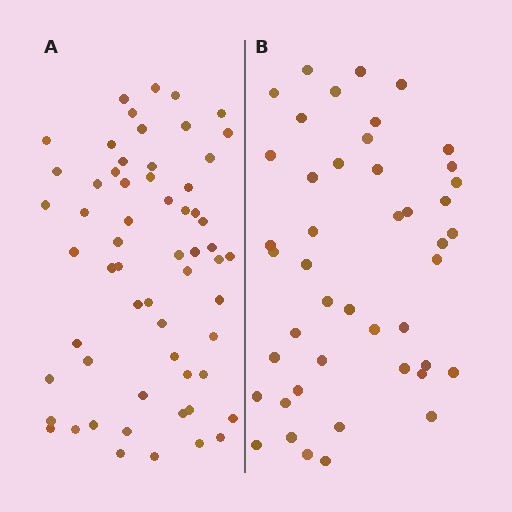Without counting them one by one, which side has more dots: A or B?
Region A (the left region) has more dots.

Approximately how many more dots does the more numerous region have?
Region A has approximately 15 more dots than region B.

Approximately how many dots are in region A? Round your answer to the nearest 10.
About 60 dots.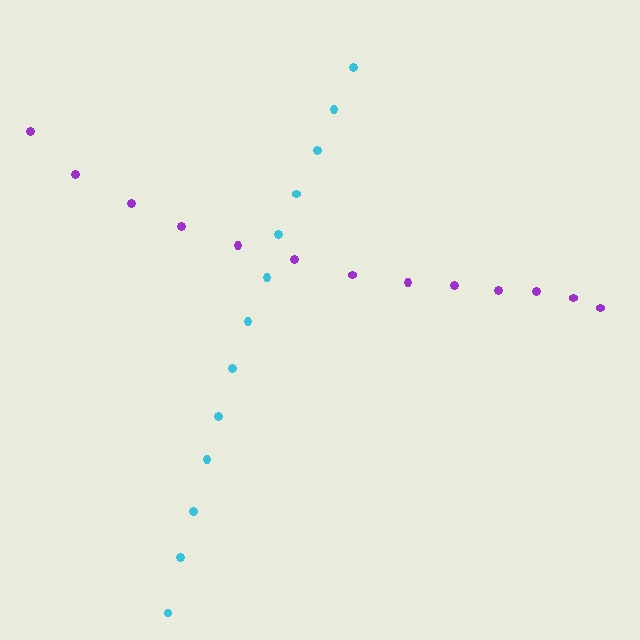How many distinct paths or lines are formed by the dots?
There are 2 distinct paths.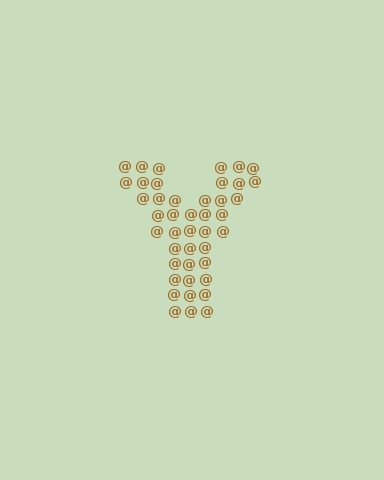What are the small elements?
The small elements are at signs.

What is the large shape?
The large shape is the letter Y.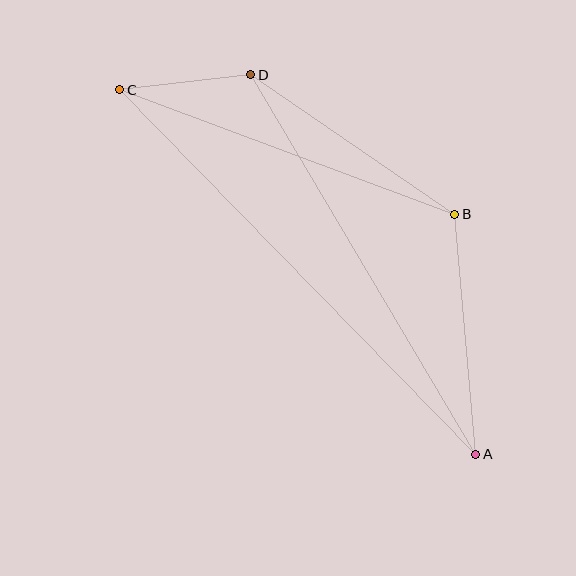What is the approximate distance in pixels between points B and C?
The distance between B and C is approximately 357 pixels.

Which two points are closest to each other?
Points C and D are closest to each other.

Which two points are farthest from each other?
Points A and C are farthest from each other.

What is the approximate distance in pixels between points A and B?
The distance between A and B is approximately 241 pixels.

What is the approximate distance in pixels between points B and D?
The distance between B and D is approximately 247 pixels.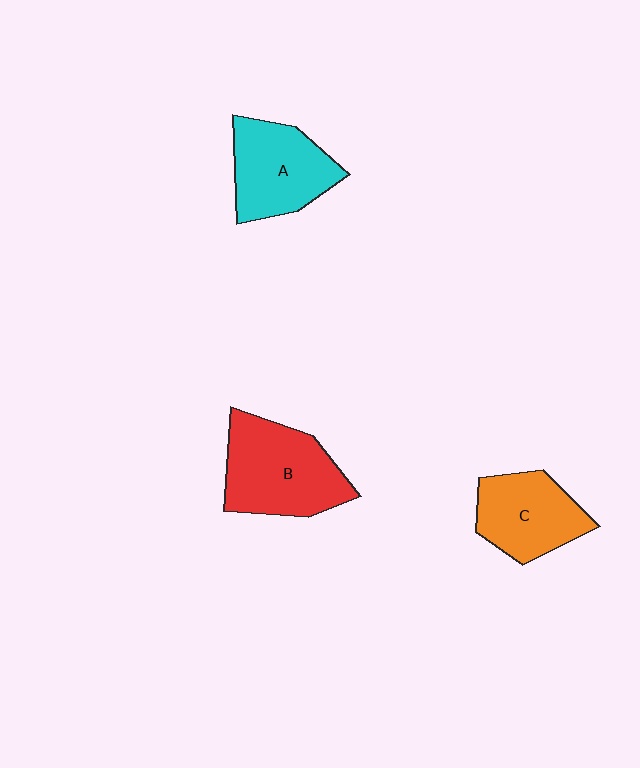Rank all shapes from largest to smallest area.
From largest to smallest: B (red), A (cyan), C (orange).